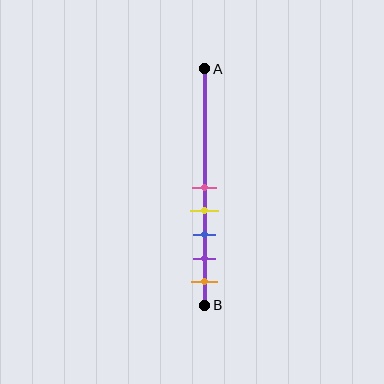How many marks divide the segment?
There are 5 marks dividing the segment.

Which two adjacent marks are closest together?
The pink and yellow marks are the closest adjacent pair.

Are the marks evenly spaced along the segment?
Yes, the marks are approximately evenly spaced.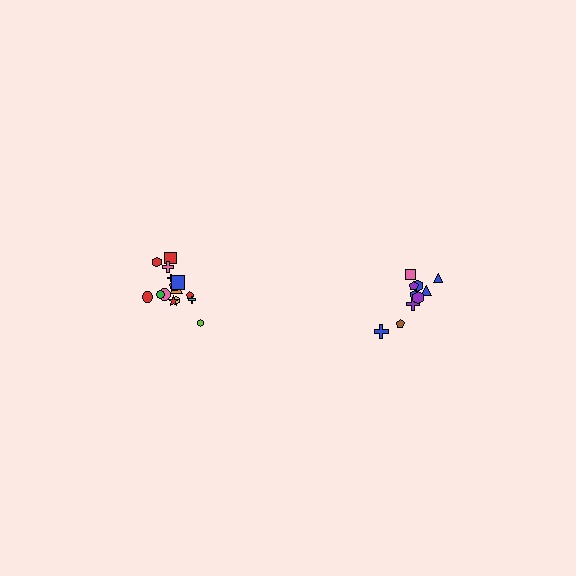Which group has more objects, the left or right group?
The left group.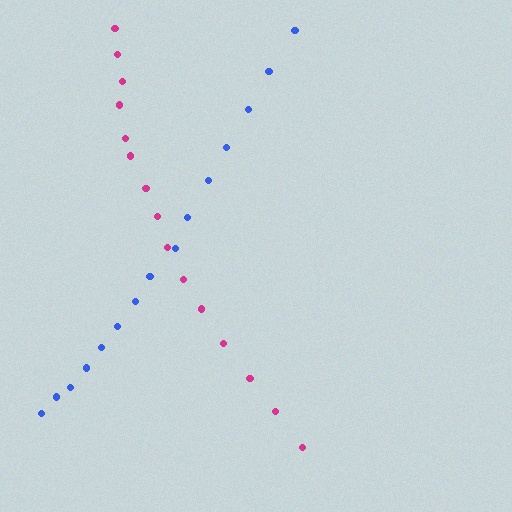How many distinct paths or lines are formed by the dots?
There are 2 distinct paths.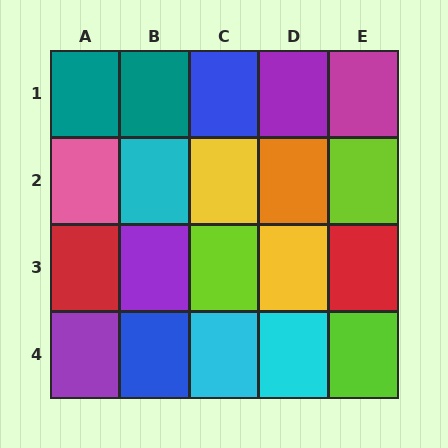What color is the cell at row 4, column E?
Lime.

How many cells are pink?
1 cell is pink.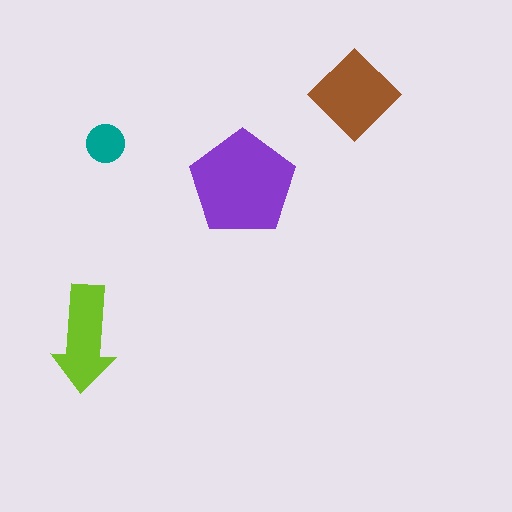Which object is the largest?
The purple pentagon.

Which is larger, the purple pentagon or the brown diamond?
The purple pentagon.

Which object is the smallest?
The teal circle.